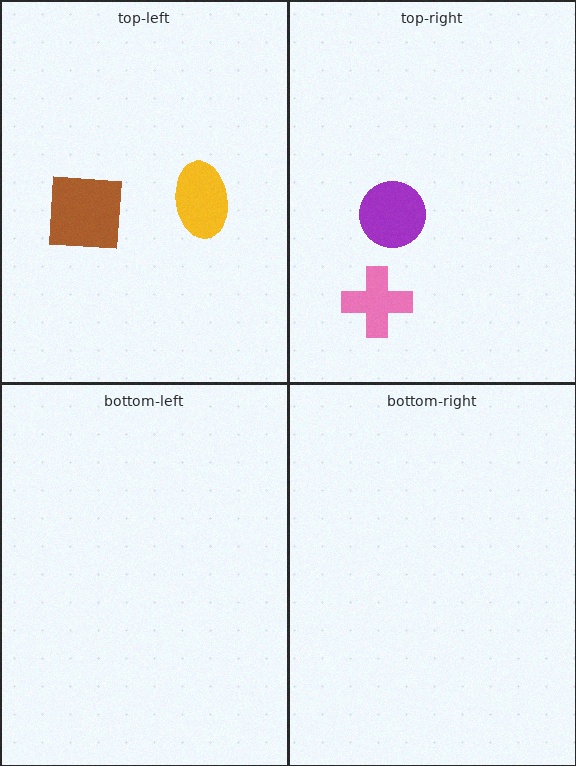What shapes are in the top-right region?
The pink cross, the purple circle.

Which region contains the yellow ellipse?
The top-left region.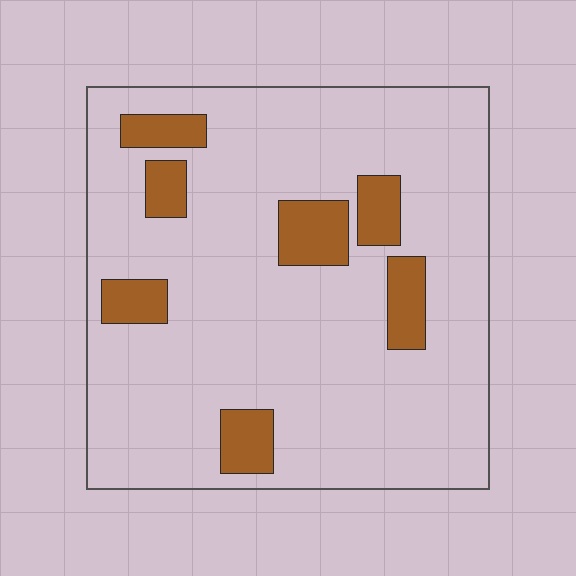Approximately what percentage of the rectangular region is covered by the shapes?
Approximately 15%.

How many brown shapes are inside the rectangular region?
7.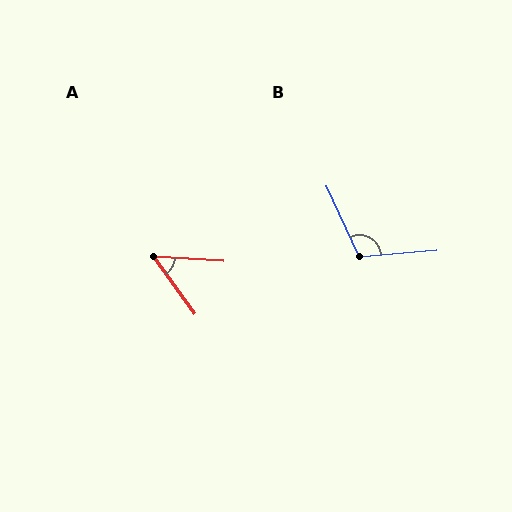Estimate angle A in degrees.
Approximately 51 degrees.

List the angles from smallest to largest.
A (51°), B (109°).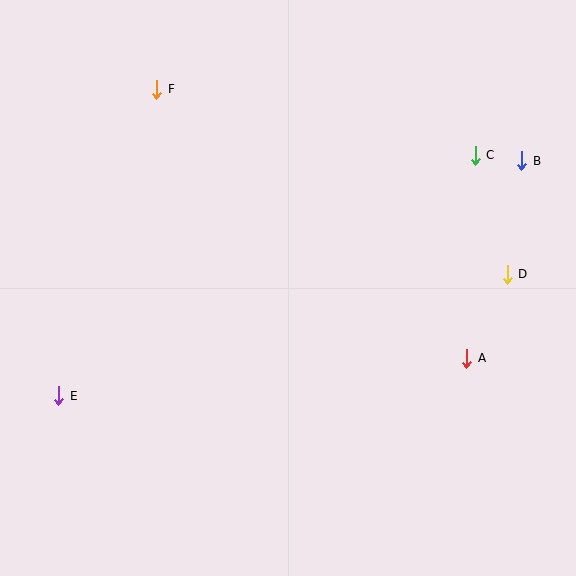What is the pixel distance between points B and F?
The distance between B and F is 372 pixels.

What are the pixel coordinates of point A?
Point A is at (467, 358).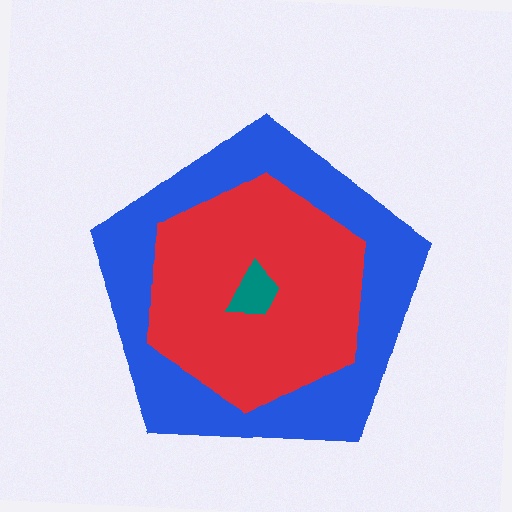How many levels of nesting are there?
3.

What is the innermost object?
The teal trapezoid.